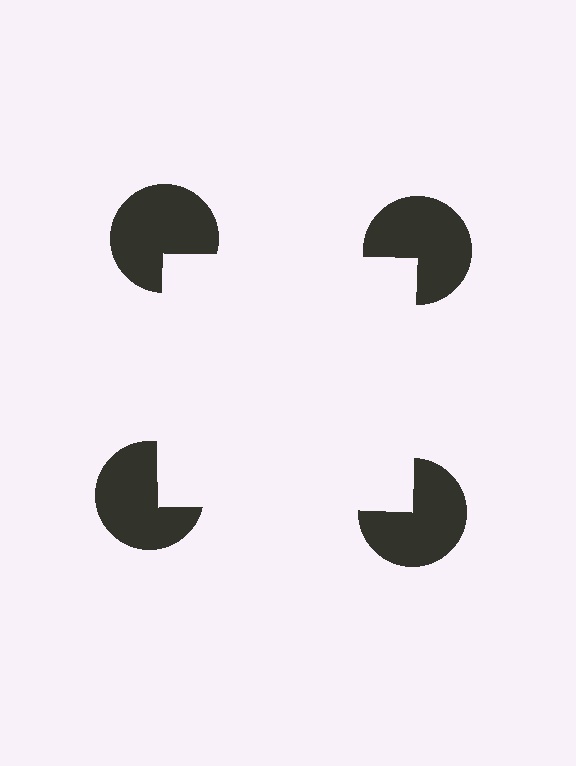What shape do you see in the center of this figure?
An illusory square — its edges are inferred from the aligned wedge cuts in the pac-man discs, not physically drawn.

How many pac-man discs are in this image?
There are 4 — one at each vertex of the illusory square.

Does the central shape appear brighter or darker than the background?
It typically appears slightly brighter than the background, even though no actual brightness change is drawn.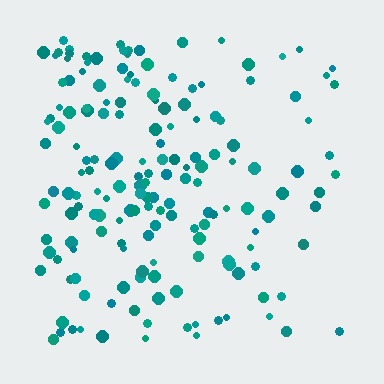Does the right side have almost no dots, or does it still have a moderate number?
Still a moderate number, just noticeably fewer than the left.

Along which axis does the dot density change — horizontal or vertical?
Horizontal.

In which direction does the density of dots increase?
From right to left, with the left side densest.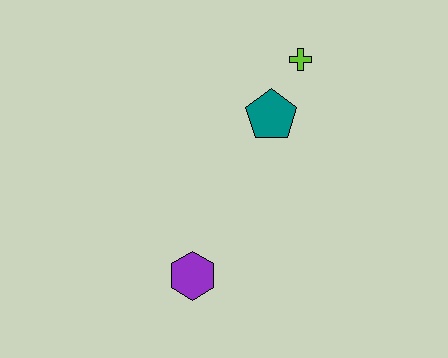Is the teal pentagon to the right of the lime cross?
No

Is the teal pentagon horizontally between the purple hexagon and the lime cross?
Yes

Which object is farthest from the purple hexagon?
The lime cross is farthest from the purple hexagon.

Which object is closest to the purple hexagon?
The teal pentagon is closest to the purple hexagon.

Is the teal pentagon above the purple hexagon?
Yes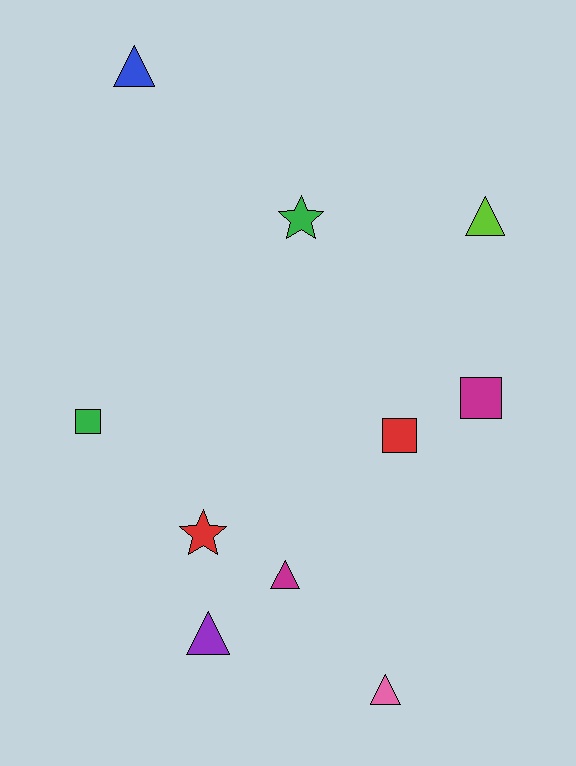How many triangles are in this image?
There are 5 triangles.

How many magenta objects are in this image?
There are 2 magenta objects.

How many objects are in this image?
There are 10 objects.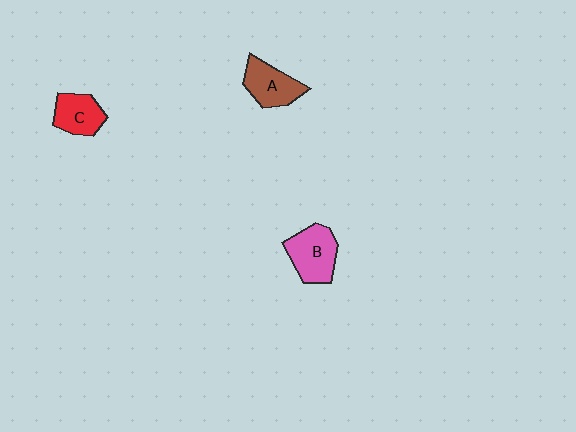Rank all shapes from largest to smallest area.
From largest to smallest: B (pink), A (brown), C (red).